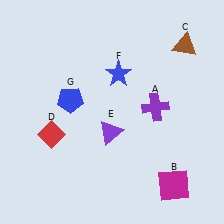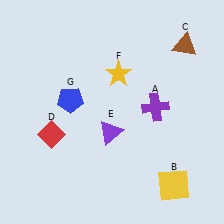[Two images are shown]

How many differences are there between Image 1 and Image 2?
There are 2 differences between the two images.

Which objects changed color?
B changed from magenta to yellow. F changed from blue to yellow.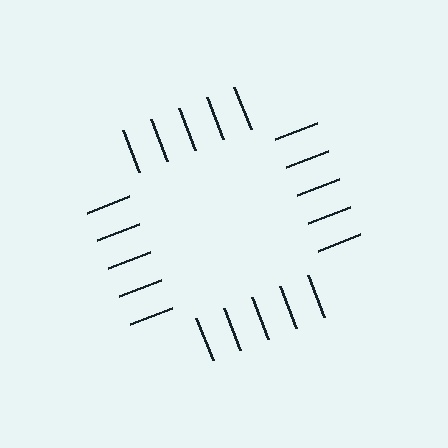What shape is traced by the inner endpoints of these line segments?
An illusory square — the line segments terminate on its edges but no continuous stroke is drawn.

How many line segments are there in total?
20 — 5 along each of the 4 edges.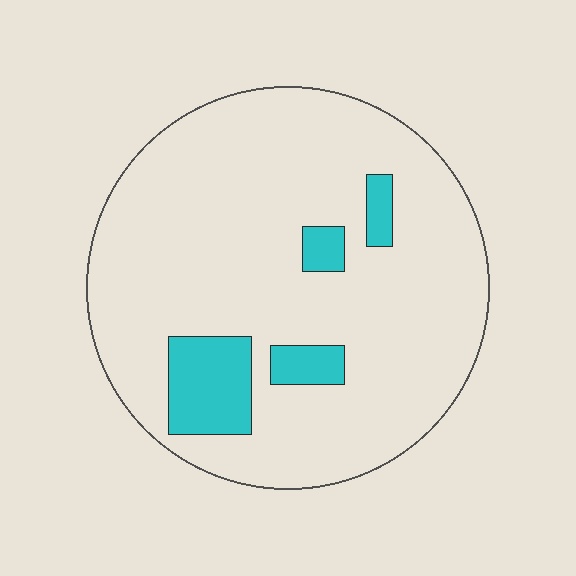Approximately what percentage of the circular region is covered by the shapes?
Approximately 10%.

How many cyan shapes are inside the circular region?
4.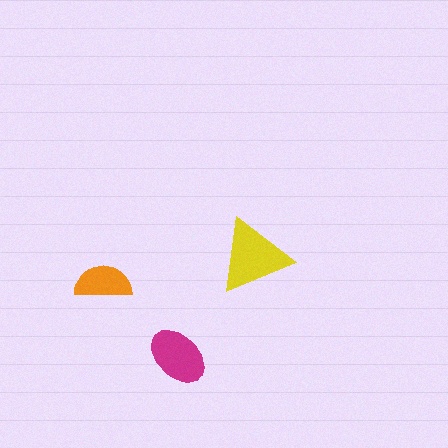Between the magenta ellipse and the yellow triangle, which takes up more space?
The yellow triangle.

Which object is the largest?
The yellow triangle.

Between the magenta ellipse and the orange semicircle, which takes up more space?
The magenta ellipse.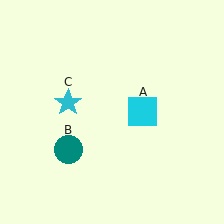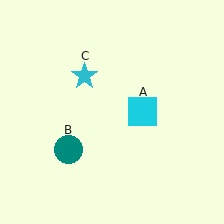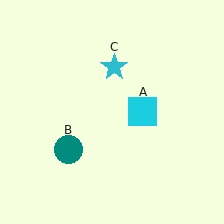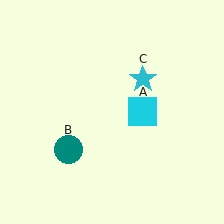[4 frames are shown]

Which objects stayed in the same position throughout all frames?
Cyan square (object A) and teal circle (object B) remained stationary.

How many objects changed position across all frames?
1 object changed position: cyan star (object C).